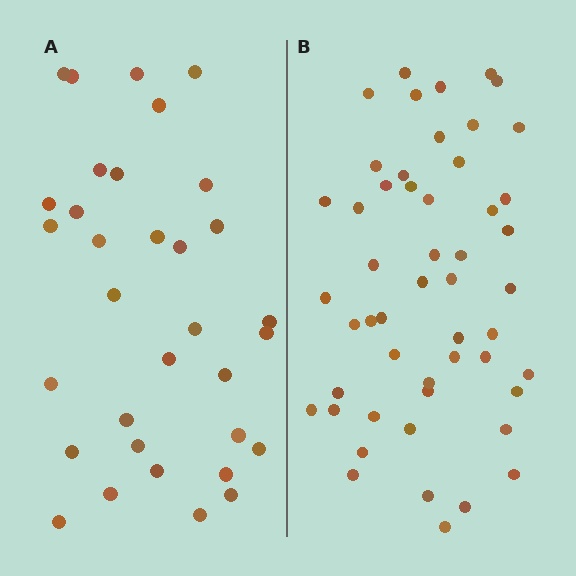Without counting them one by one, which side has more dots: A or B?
Region B (the right region) has more dots.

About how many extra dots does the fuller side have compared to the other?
Region B has approximately 20 more dots than region A.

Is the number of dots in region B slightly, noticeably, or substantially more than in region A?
Region B has substantially more. The ratio is roughly 1.5 to 1.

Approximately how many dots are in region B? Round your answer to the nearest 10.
About 50 dots. (The exact count is 51, which rounds to 50.)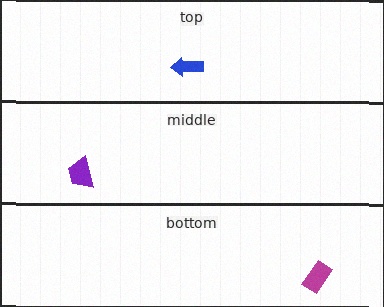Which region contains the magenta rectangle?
The bottom region.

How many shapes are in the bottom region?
1.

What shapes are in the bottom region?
The magenta rectangle.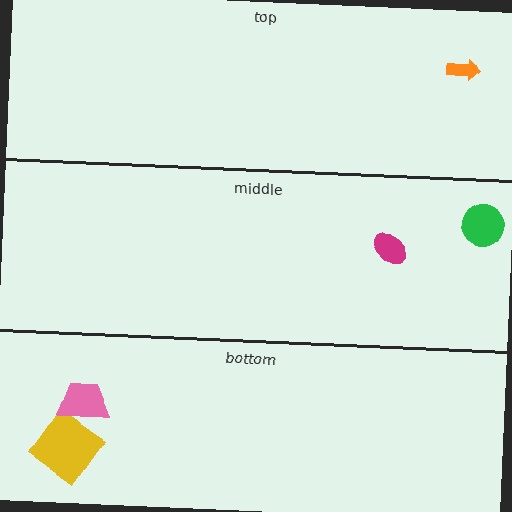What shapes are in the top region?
The orange arrow.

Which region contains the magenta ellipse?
The middle region.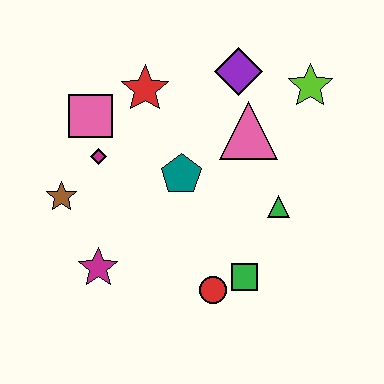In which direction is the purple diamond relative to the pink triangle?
The purple diamond is above the pink triangle.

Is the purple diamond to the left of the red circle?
No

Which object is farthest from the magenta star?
The lime star is farthest from the magenta star.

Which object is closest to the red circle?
The green square is closest to the red circle.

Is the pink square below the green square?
No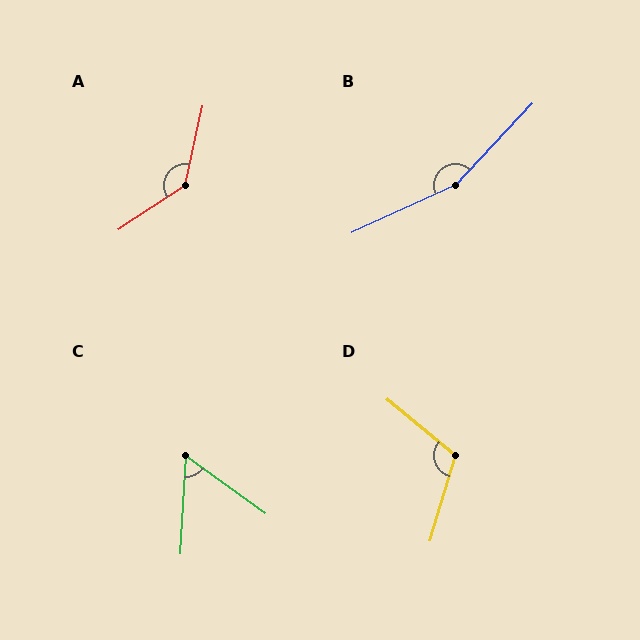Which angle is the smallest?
C, at approximately 57 degrees.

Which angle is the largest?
B, at approximately 158 degrees.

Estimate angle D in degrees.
Approximately 113 degrees.